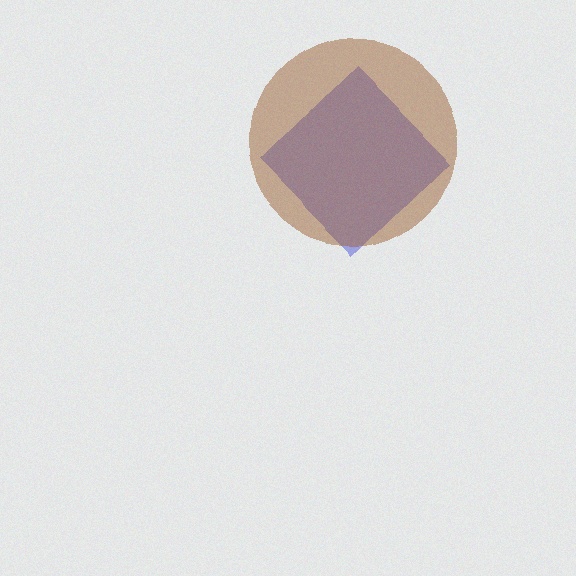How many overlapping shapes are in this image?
There are 2 overlapping shapes in the image.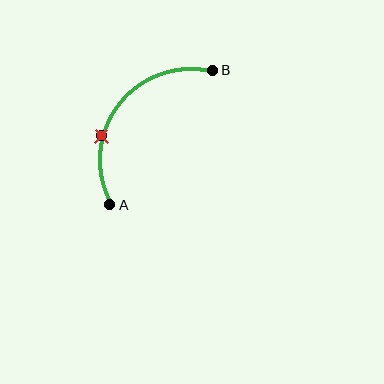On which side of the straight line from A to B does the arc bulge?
The arc bulges above and to the left of the straight line connecting A and B.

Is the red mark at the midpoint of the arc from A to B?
No. The red mark lies on the arc but is closer to endpoint A. The arc midpoint would be at the point on the curve equidistant along the arc from both A and B.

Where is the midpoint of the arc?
The arc midpoint is the point on the curve farthest from the straight line joining A and B. It sits above and to the left of that line.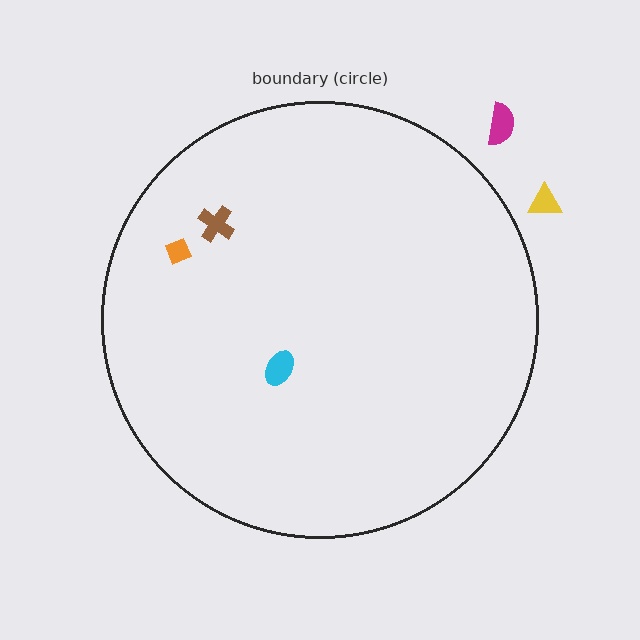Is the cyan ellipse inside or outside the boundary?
Inside.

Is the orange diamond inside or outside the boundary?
Inside.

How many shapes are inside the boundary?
3 inside, 2 outside.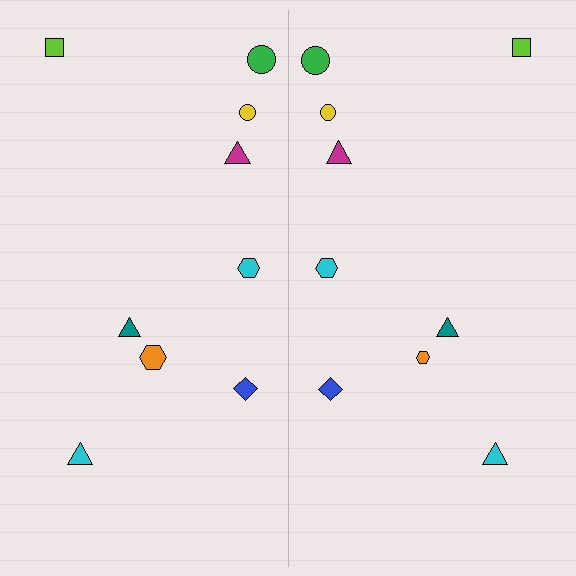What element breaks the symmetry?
The orange hexagon on the right side has a different size than its mirror counterpart.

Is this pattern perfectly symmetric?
No, the pattern is not perfectly symmetric. The orange hexagon on the right side has a different size than its mirror counterpart.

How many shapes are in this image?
There are 18 shapes in this image.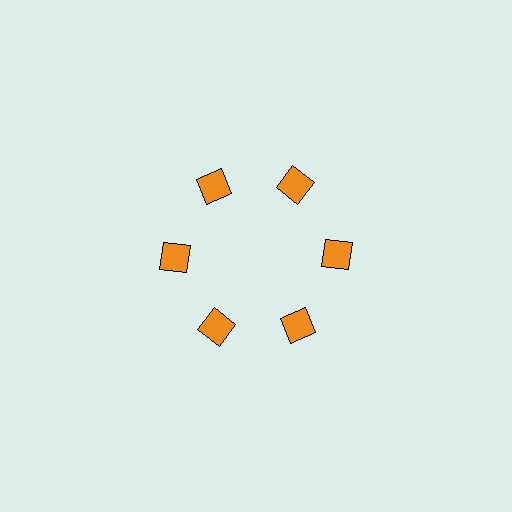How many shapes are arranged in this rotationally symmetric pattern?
There are 6 shapes, arranged in 6 groups of 1.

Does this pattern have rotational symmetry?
Yes, this pattern has 6-fold rotational symmetry. It looks the same after rotating 60 degrees around the center.